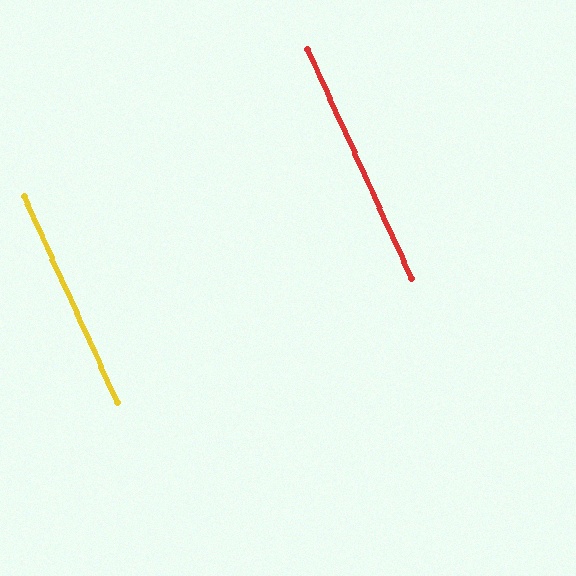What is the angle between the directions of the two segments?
Approximately 0 degrees.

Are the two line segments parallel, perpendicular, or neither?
Parallel — their directions differ by only 0.3°.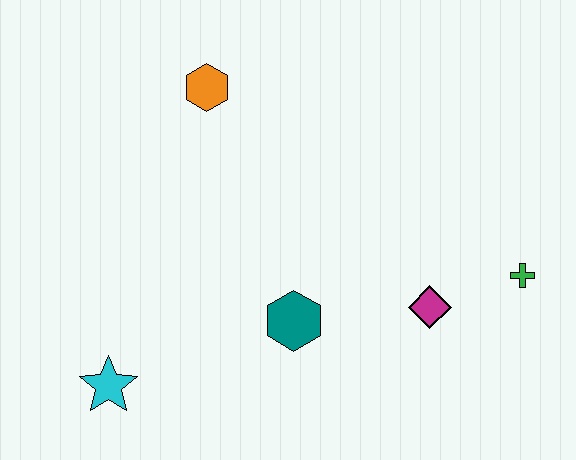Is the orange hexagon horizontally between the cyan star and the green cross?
Yes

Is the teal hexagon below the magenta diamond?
Yes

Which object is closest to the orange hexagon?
The teal hexagon is closest to the orange hexagon.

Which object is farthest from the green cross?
The cyan star is farthest from the green cross.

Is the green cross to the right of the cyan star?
Yes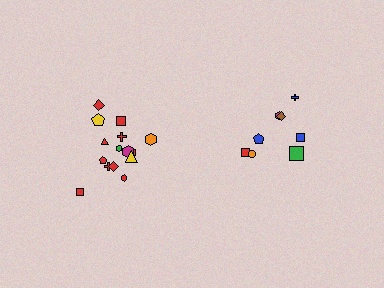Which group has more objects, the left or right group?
The left group.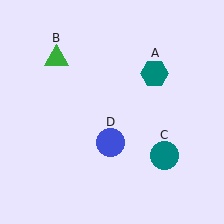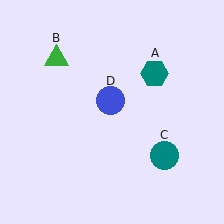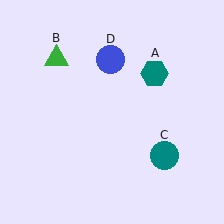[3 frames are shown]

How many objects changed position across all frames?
1 object changed position: blue circle (object D).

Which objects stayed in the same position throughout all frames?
Teal hexagon (object A) and green triangle (object B) and teal circle (object C) remained stationary.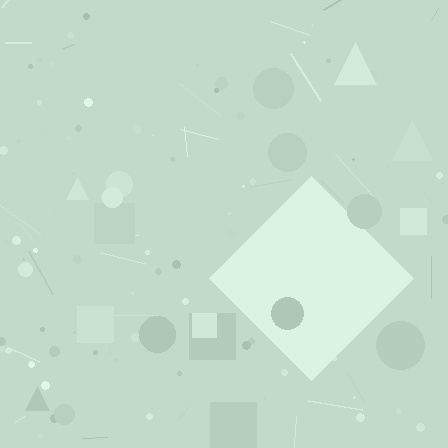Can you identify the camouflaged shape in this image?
The camouflaged shape is a diamond.